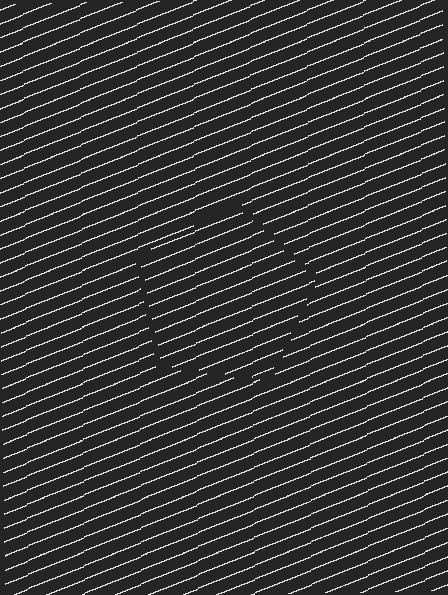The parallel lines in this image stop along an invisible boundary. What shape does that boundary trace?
An illusory pentagon. The interior of the shape contains the same grating, shifted by half a period — the contour is defined by the phase discontinuity where line-ends from the inner and outer gratings abut.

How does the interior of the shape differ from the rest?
The interior of the shape contains the same grating, shifted by half a period — the contour is defined by the phase discontinuity where line-ends from the inner and outer gratings abut.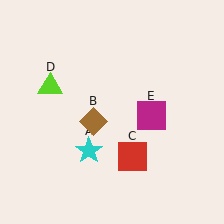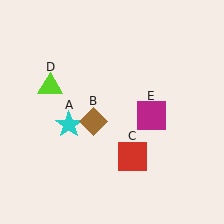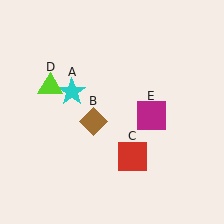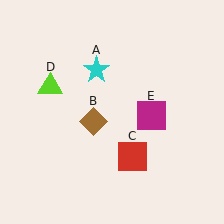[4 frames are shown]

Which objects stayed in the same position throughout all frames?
Brown diamond (object B) and red square (object C) and lime triangle (object D) and magenta square (object E) remained stationary.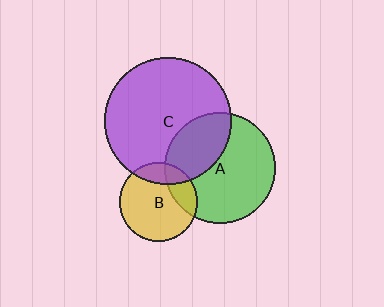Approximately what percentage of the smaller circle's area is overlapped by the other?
Approximately 20%.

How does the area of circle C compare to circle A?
Approximately 1.3 times.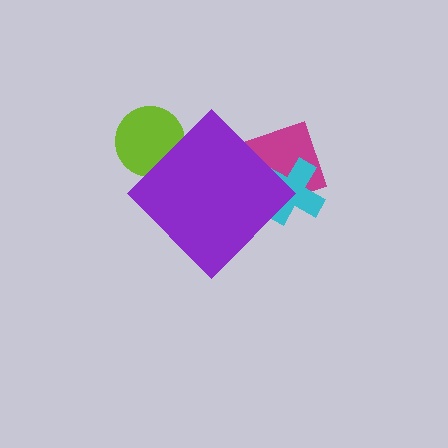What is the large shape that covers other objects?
A purple diamond.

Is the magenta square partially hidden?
Yes, the magenta square is partially hidden behind the purple diamond.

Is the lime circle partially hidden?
Yes, the lime circle is partially hidden behind the purple diamond.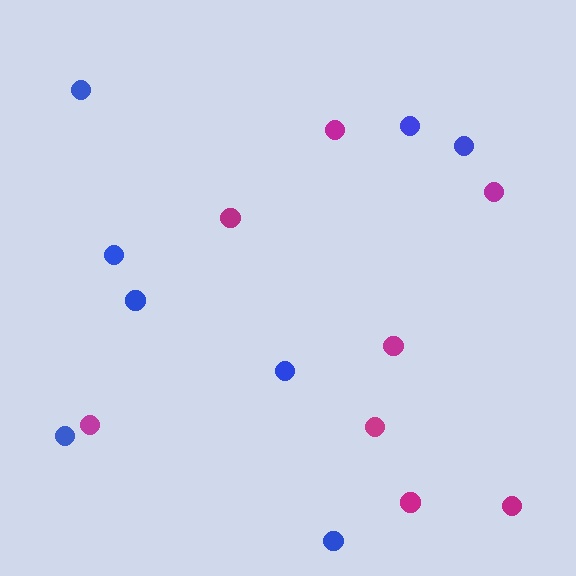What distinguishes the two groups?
There are 2 groups: one group of blue circles (8) and one group of magenta circles (8).